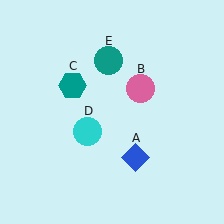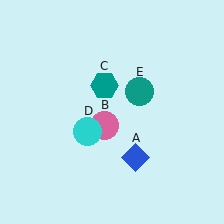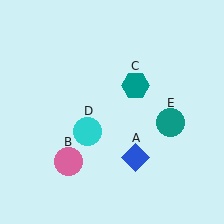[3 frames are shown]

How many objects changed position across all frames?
3 objects changed position: pink circle (object B), teal hexagon (object C), teal circle (object E).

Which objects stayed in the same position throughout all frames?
Blue diamond (object A) and cyan circle (object D) remained stationary.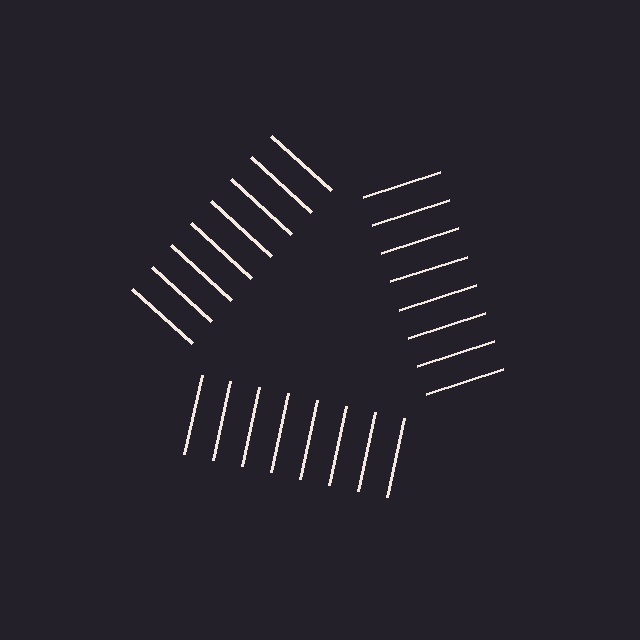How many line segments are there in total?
24 — 8 along each of the 3 edges.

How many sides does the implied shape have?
3 sides — the line-ends trace a triangle.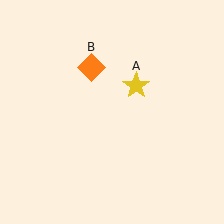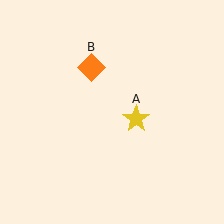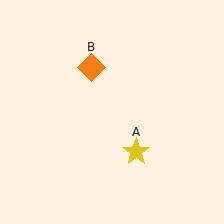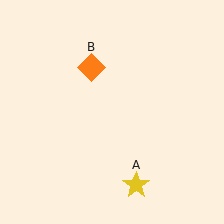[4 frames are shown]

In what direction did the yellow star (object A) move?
The yellow star (object A) moved down.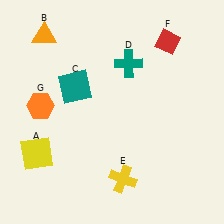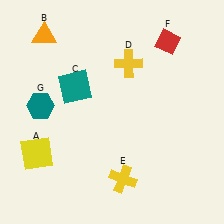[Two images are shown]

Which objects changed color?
D changed from teal to yellow. G changed from orange to teal.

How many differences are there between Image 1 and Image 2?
There are 2 differences between the two images.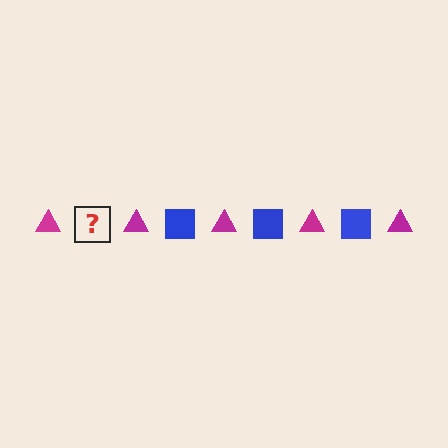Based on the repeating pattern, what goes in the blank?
The blank should be a blue square.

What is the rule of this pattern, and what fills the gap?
The rule is that the pattern alternates between magenta triangle and blue square. The gap should be filled with a blue square.